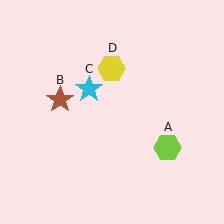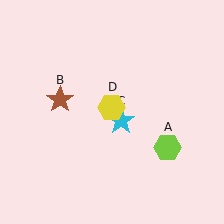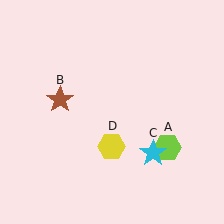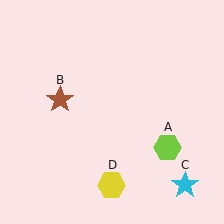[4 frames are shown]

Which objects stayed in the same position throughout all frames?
Lime hexagon (object A) and brown star (object B) remained stationary.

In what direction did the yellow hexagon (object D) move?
The yellow hexagon (object D) moved down.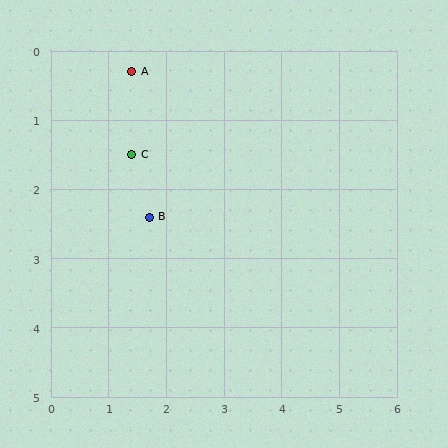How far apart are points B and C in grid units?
Points B and C are about 0.9 grid units apart.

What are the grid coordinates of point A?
Point A is at approximately (1.4, 0.3).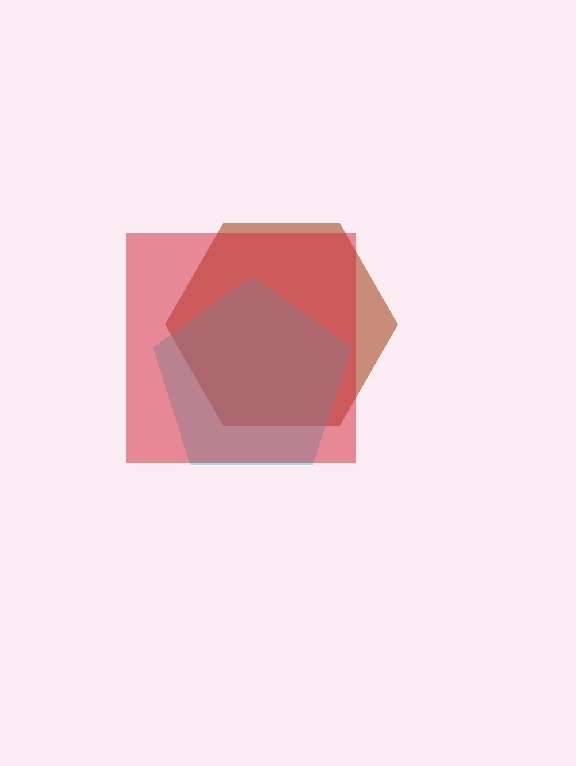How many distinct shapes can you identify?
There are 3 distinct shapes: a brown hexagon, a cyan pentagon, a red square.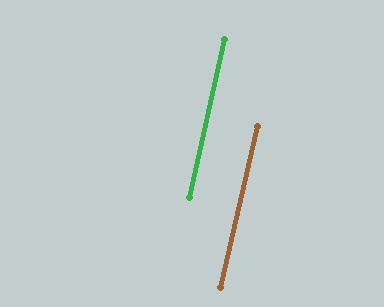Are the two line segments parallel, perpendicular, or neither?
Parallel — their directions differ by only 0.5°.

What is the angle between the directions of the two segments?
Approximately 1 degree.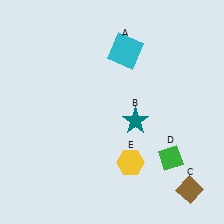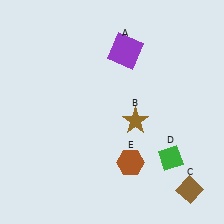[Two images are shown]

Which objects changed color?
A changed from cyan to purple. B changed from teal to brown. E changed from yellow to brown.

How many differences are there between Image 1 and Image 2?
There are 3 differences between the two images.